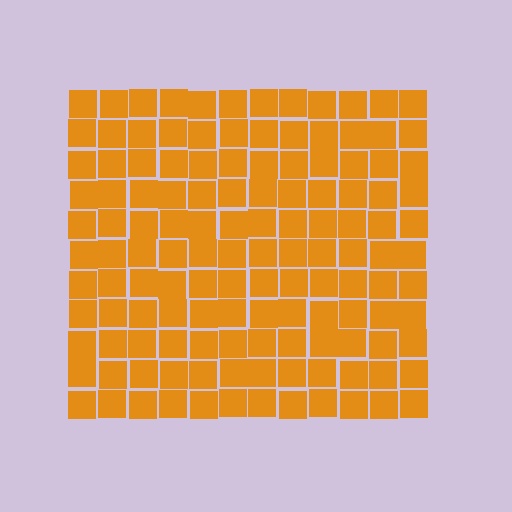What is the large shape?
The large shape is a square.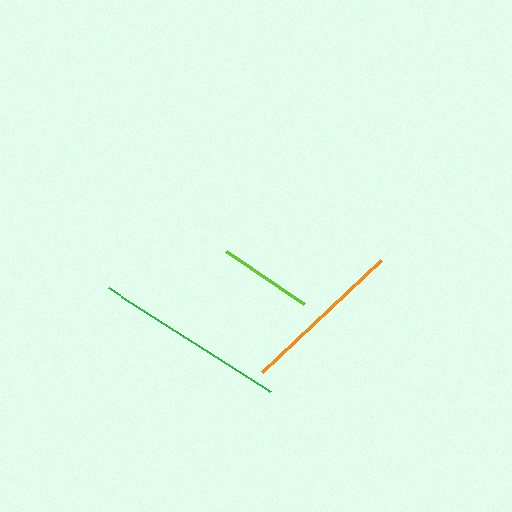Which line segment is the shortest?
The lime line is the shortest at approximately 94 pixels.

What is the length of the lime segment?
The lime segment is approximately 94 pixels long.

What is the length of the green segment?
The green segment is approximately 192 pixels long.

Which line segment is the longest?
The green line is the longest at approximately 192 pixels.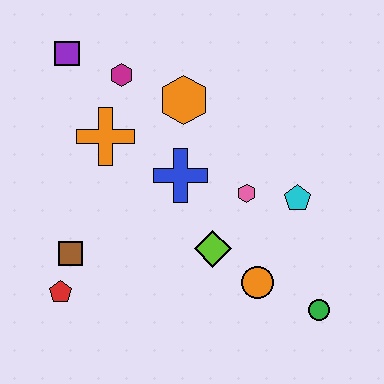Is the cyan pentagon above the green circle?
Yes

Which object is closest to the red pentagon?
The brown square is closest to the red pentagon.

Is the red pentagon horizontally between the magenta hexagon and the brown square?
No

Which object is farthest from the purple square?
The green circle is farthest from the purple square.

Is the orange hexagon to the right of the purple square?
Yes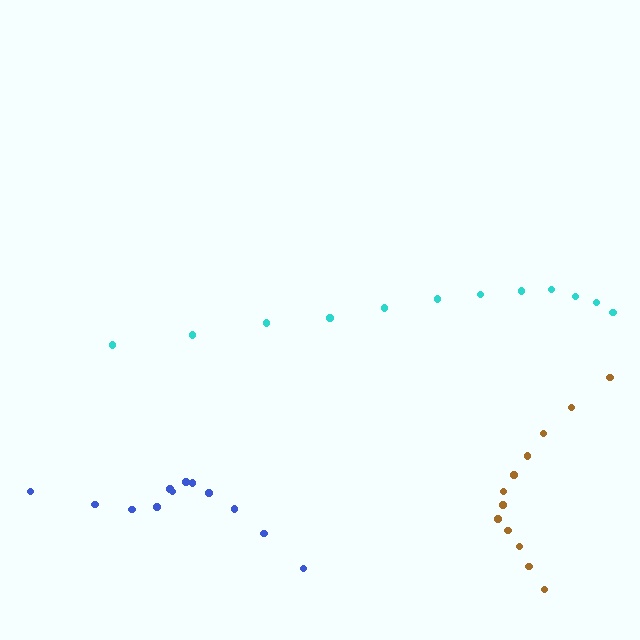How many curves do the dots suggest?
There are 3 distinct paths.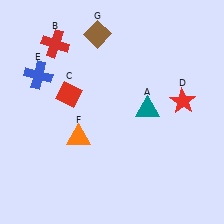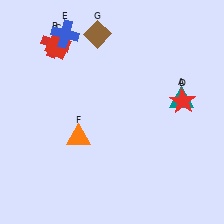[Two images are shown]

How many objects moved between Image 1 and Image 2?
3 objects moved between the two images.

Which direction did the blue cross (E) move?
The blue cross (E) moved up.